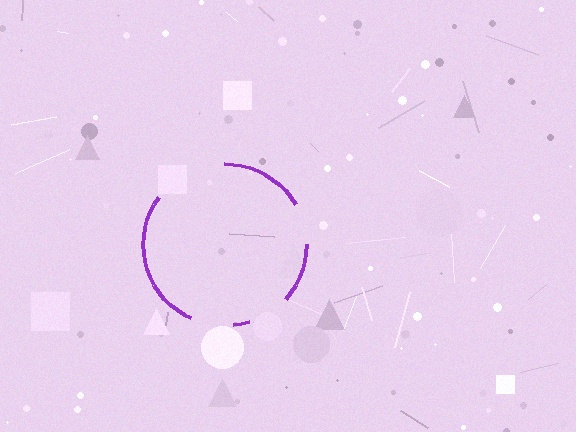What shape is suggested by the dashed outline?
The dashed outline suggests a circle.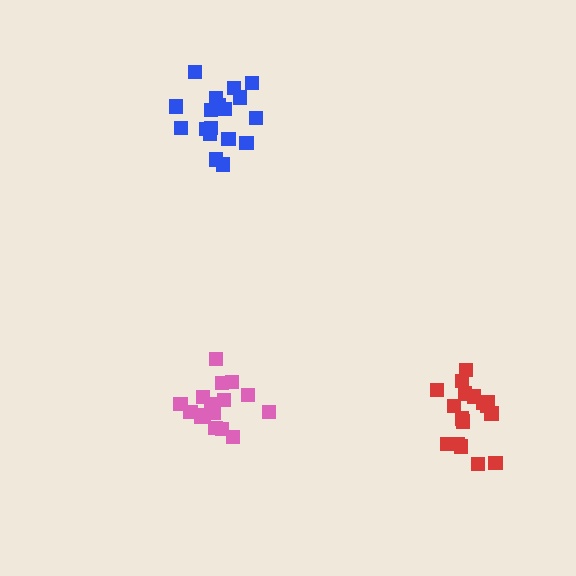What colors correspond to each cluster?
The clusters are colored: red, blue, pink.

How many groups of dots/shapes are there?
There are 3 groups.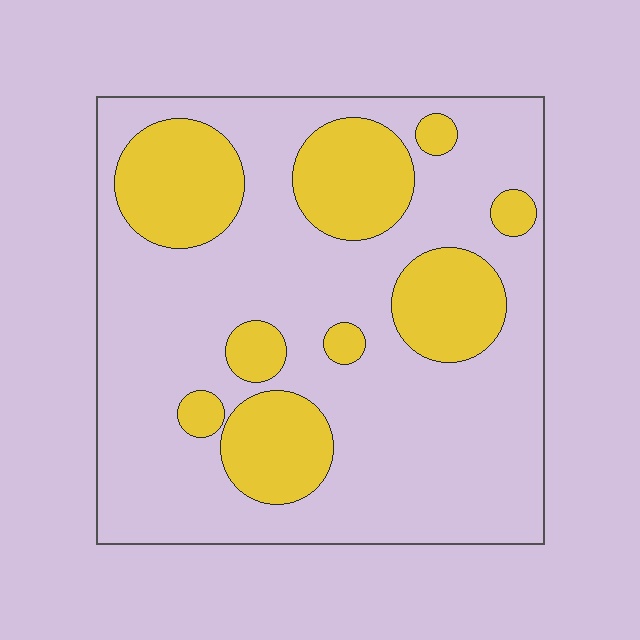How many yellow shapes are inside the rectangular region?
9.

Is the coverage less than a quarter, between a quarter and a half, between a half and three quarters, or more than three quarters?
Between a quarter and a half.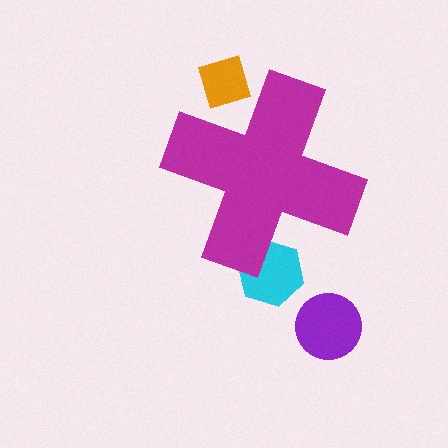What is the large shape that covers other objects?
A magenta cross.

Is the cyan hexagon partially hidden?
Yes, the cyan hexagon is partially hidden behind the magenta cross.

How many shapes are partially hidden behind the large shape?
2 shapes are partially hidden.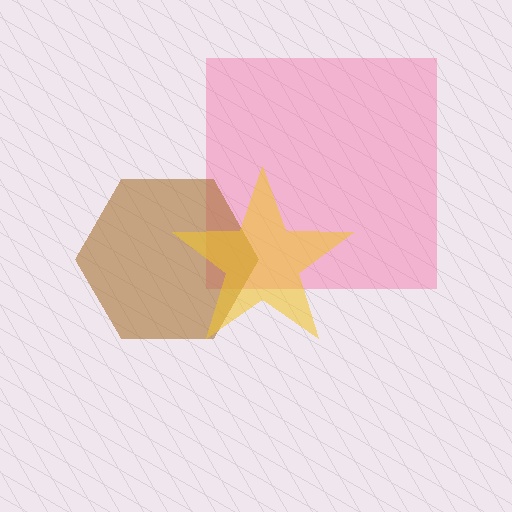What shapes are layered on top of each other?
The layered shapes are: a pink square, a brown hexagon, a yellow star.